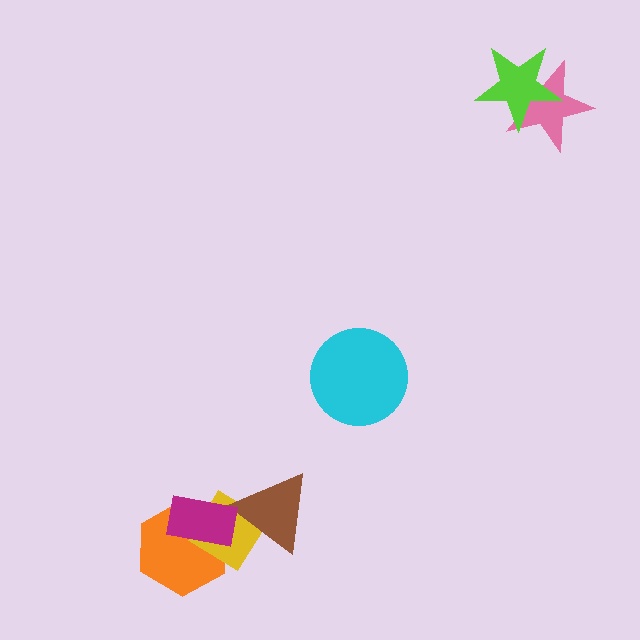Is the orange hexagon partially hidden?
Yes, it is partially covered by another shape.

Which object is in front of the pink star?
The lime star is in front of the pink star.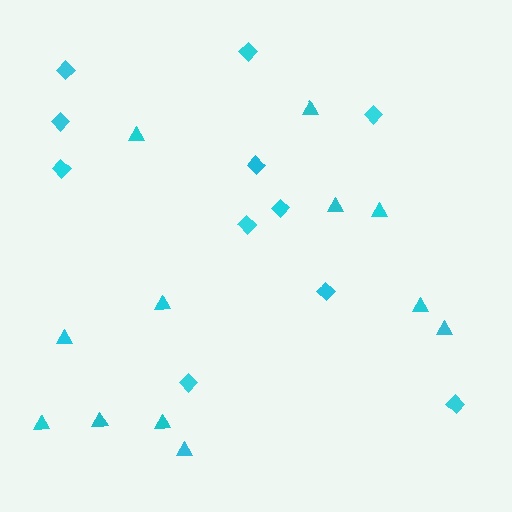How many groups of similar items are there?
There are 2 groups: one group of triangles (12) and one group of diamonds (11).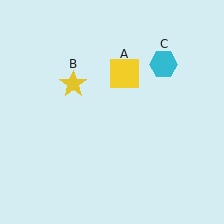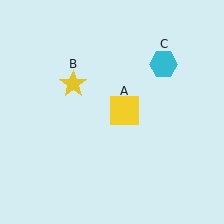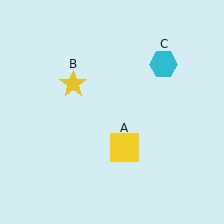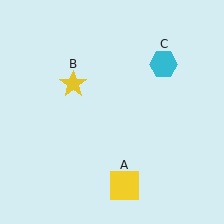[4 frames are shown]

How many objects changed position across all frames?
1 object changed position: yellow square (object A).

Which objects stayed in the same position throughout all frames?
Yellow star (object B) and cyan hexagon (object C) remained stationary.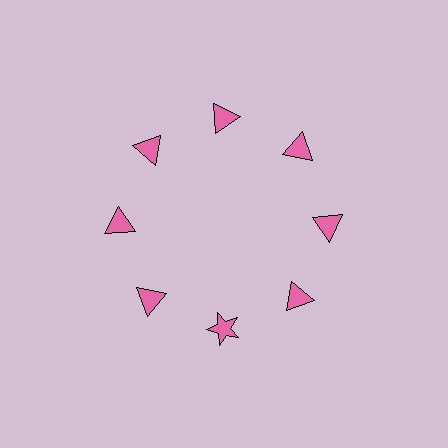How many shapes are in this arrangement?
There are 8 shapes arranged in a ring pattern.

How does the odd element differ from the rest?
It has a different shape: star instead of triangle.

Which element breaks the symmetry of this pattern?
The pink star at roughly the 6 o'clock position breaks the symmetry. All other shapes are pink triangles.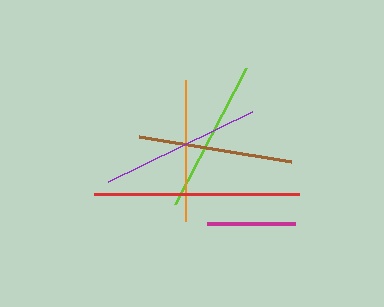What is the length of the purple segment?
The purple segment is approximately 160 pixels long.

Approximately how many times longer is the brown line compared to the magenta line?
The brown line is approximately 1.8 times the length of the magenta line.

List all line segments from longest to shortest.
From longest to shortest: red, purple, brown, lime, orange, magenta.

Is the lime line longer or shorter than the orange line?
The lime line is longer than the orange line.